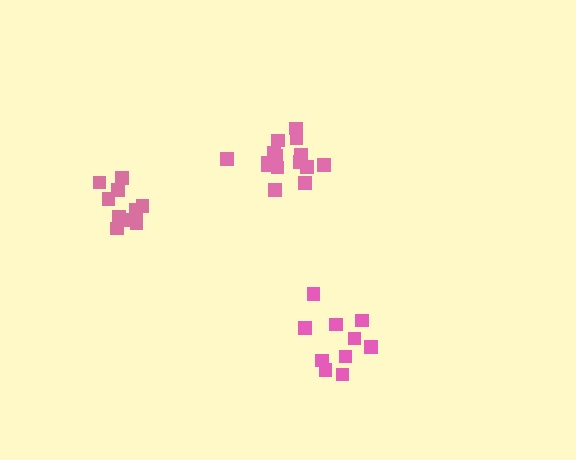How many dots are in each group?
Group 1: 10 dots, Group 2: 15 dots, Group 3: 10 dots (35 total).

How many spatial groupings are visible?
There are 3 spatial groupings.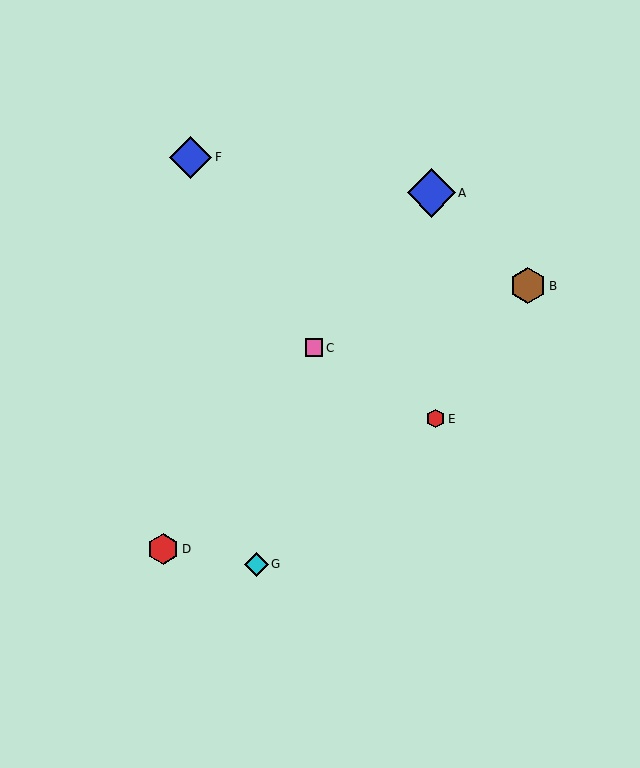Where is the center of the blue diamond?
The center of the blue diamond is at (191, 157).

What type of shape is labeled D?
Shape D is a red hexagon.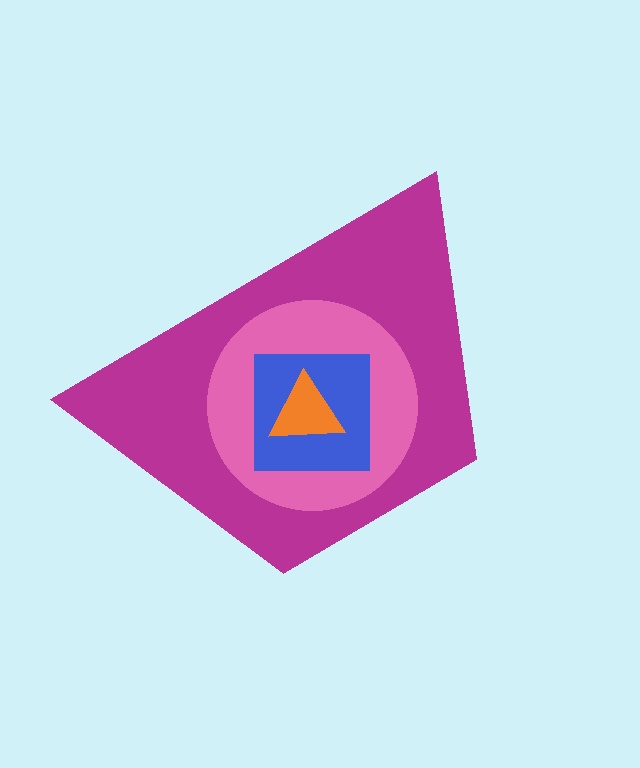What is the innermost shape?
The orange triangle.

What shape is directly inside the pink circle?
The blue square.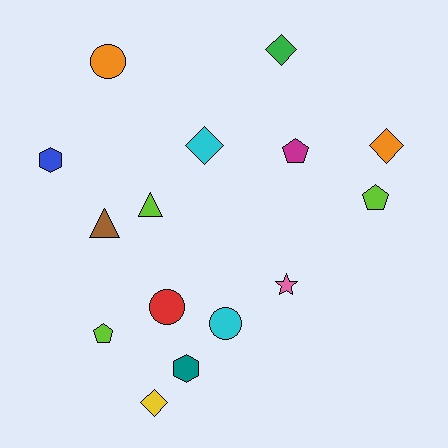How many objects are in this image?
There are 15 objects.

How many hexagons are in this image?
There are 2 hexagons.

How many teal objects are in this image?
There is 1 teal object.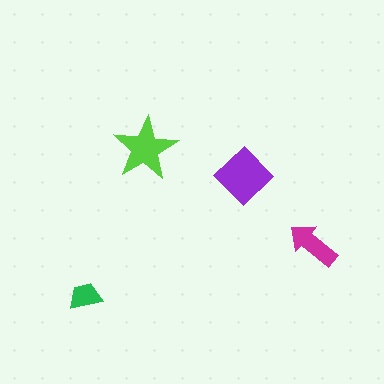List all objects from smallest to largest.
The green trapezoid, the magenta arrow, the lime star, the purple diamond.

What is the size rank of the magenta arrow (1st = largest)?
3rd.